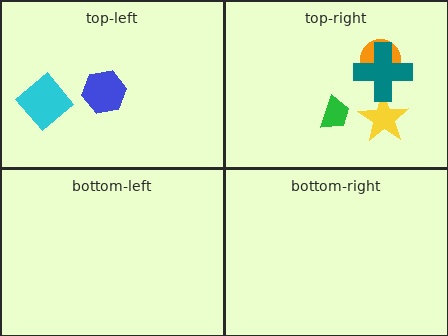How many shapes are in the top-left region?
2.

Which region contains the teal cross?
The top-right region.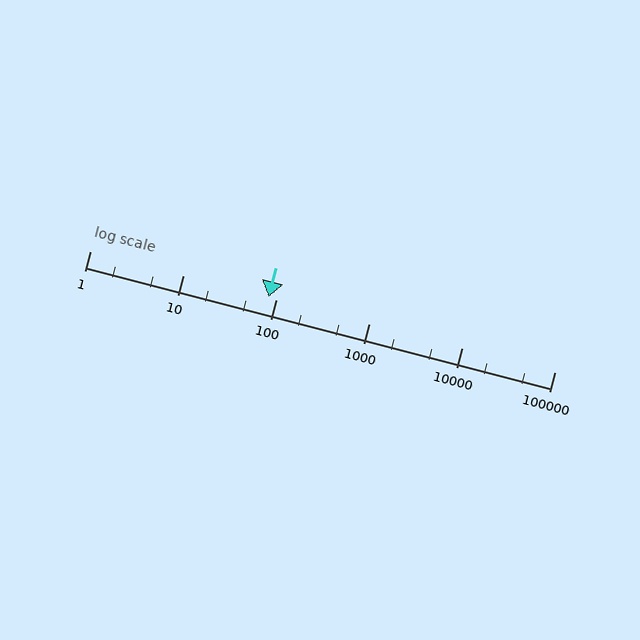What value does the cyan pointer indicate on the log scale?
The pointer indicates approximately 83.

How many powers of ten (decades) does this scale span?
The scale spans 5 decades, from 1 to 100000.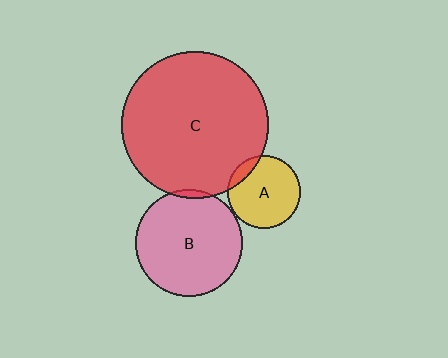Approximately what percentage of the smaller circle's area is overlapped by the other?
Approximately 5%.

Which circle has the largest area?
Circle C (red).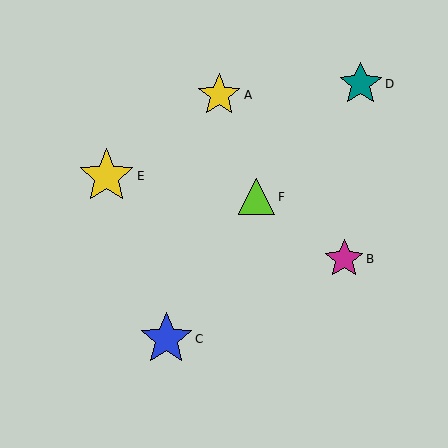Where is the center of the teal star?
The center of the teal star is at (361, 84).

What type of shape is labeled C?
Shape C is a blue star.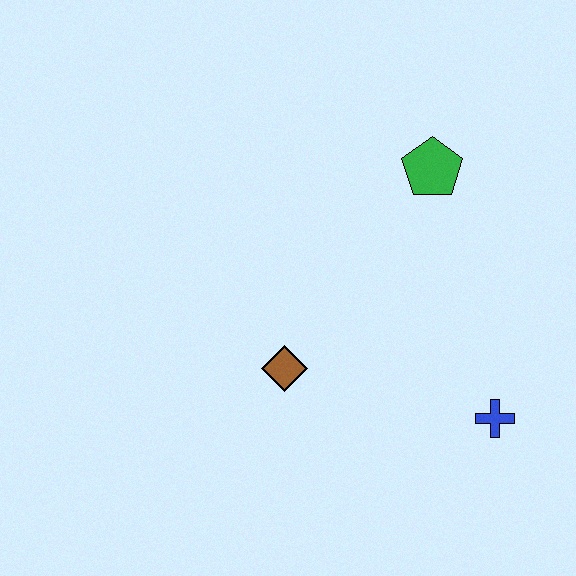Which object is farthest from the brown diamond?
The green pentagon is farthest from the brown diamond.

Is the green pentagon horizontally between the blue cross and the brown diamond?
Yes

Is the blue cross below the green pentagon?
Yes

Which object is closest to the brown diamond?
The blue cross is closest to the brown diamond.